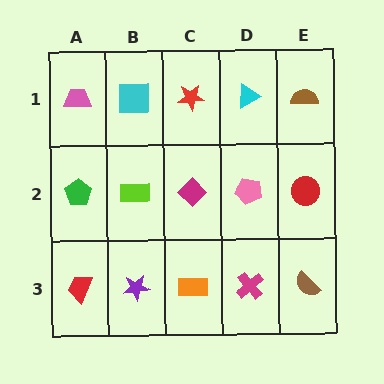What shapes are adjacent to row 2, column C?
A red star (row 1, column C), an orange rectangle (row 3, column C), a lime rectangle (row 2, column B), a pink pentagon (row 2, column D).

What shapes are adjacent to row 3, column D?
A pink pentagon (row 2, column D), an orange rectangle (row 3, column C), a brown semicircle (row 3, column E).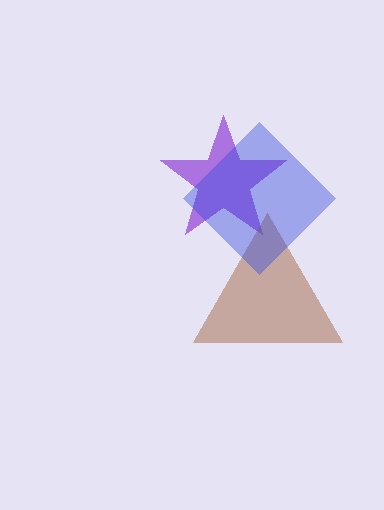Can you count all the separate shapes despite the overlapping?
Yes, there are 3 separate shapes.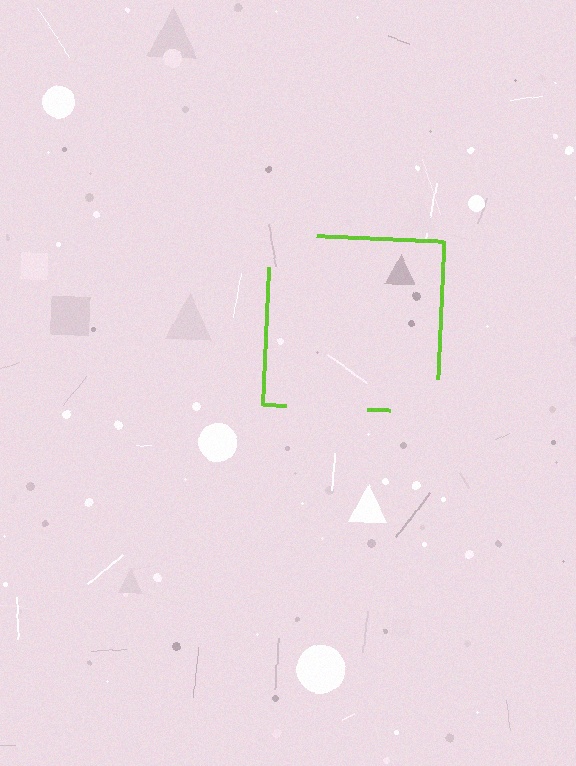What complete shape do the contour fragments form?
The contour fragments form a square.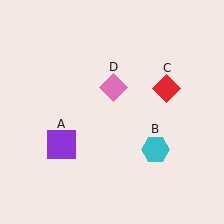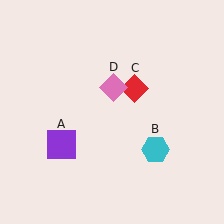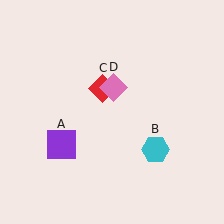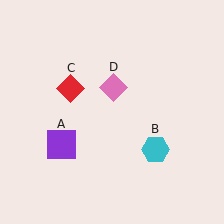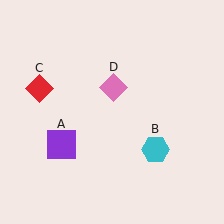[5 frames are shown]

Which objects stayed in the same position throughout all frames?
Purple square (object A) and cyan hexagon (object B) and pink diamond (object D) remained stationary.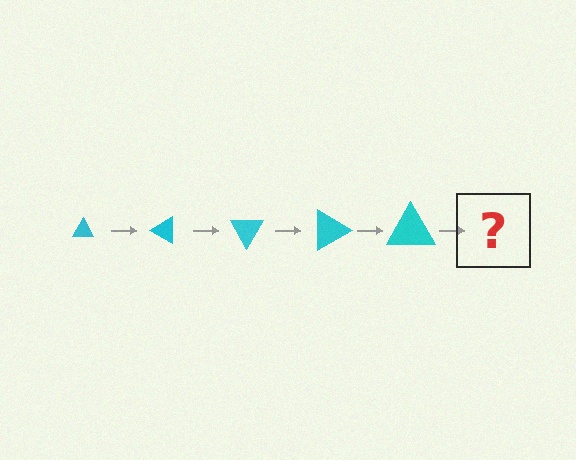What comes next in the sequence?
The next element should be a triangle, larger than the previous one and rotated 150 degrees from the start.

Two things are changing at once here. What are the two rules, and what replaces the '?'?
The two rules are that the triangle grows larger each step and it rotates 30 degrees each step. The '?' should be a triangle, larger than the previous one and rotated 150 degrees from the start.